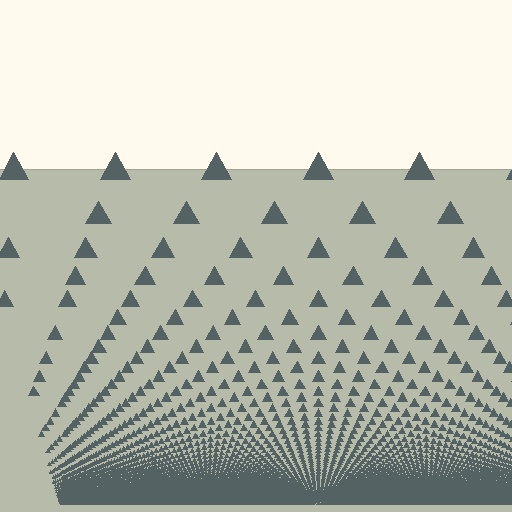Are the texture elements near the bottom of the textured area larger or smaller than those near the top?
Smaller. The gradient is inverted — elements near the bottom are smaller and denser.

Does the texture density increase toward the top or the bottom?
Density increases toward the bottom.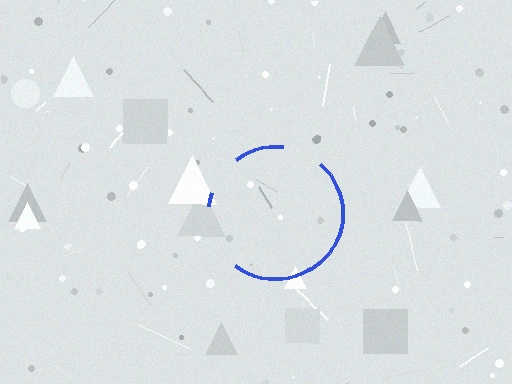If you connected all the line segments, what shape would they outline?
They would outline a circle.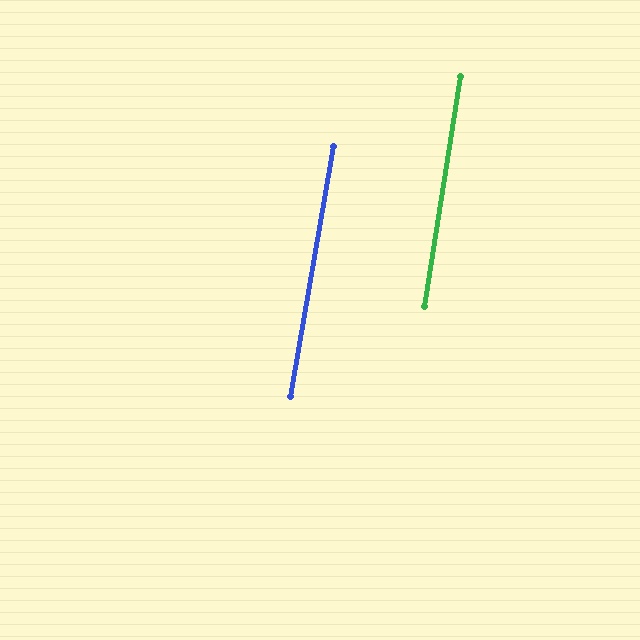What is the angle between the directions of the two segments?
Approximately 1 degree.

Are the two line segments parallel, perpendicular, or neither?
Parallel — their directions differ by only 0.7°.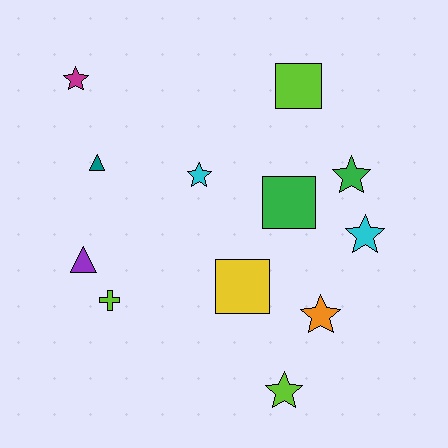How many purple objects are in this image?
There is 1 purple object.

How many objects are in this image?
There are 12 objects.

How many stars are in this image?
There are 6 stars.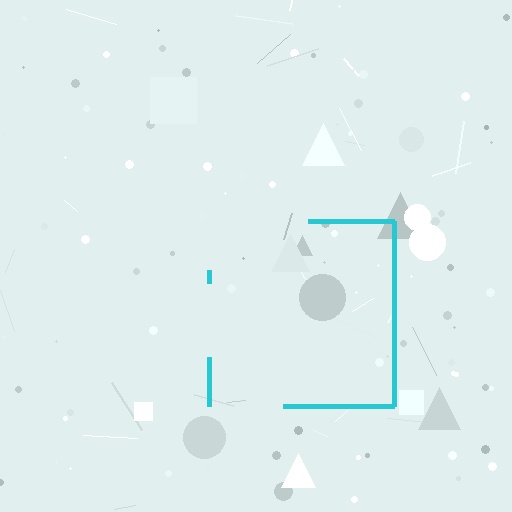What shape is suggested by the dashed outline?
The dashed outline suggests a square.